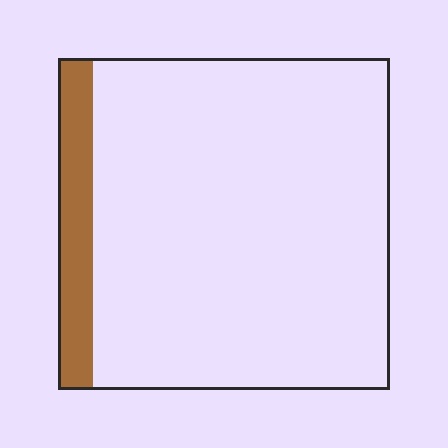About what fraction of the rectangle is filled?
About one tenth (1/10).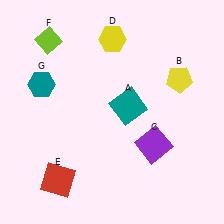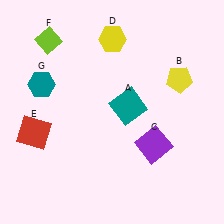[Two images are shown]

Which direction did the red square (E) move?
The red square (E) moved up.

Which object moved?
The red square (E) moved up.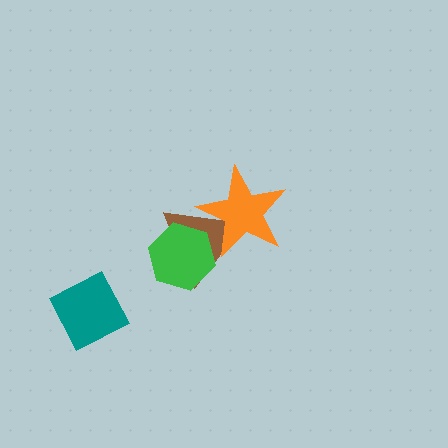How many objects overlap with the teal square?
0 objects overlap with the teal square.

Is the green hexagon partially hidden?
No, no other shape covers it.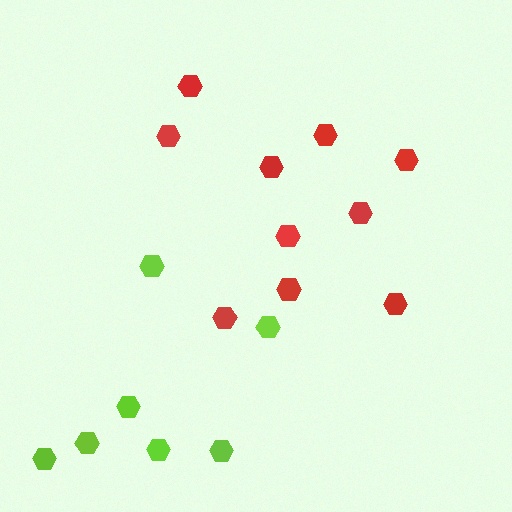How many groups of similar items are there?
There are 2 groups: one group of lime hexagons (7) and one group of red hexagons (10).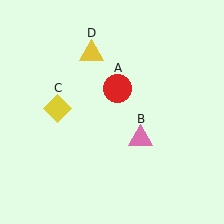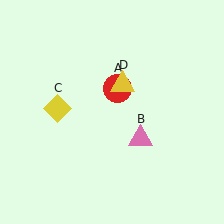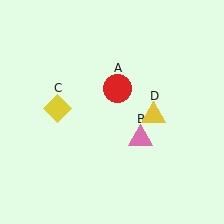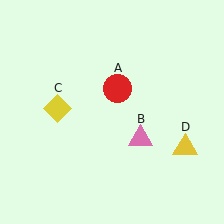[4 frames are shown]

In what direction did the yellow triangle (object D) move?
The yellow triangle (object D) moved down and to the right.